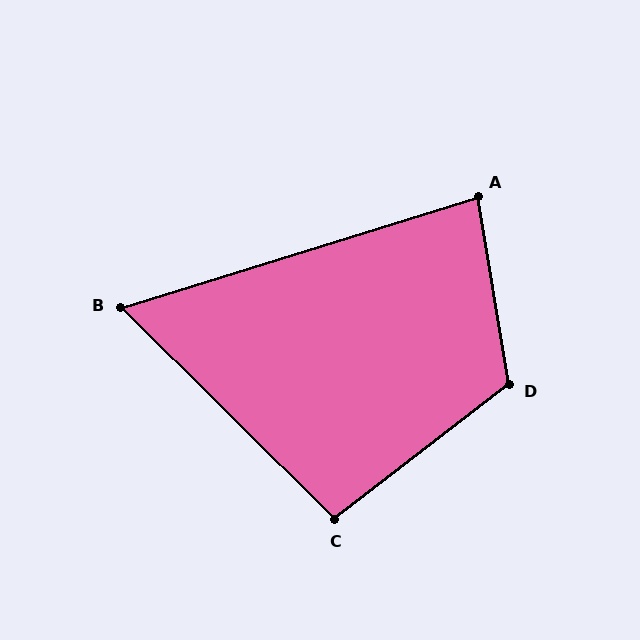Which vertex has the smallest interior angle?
B, at approximately 62 degrees.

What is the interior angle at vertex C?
Approximately 98 degrees (obtuse).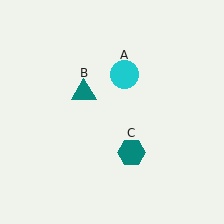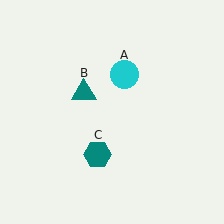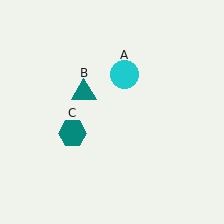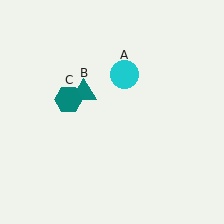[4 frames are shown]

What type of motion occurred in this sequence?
The teal hexagon (object C) rotated clockwise around the center of the scene.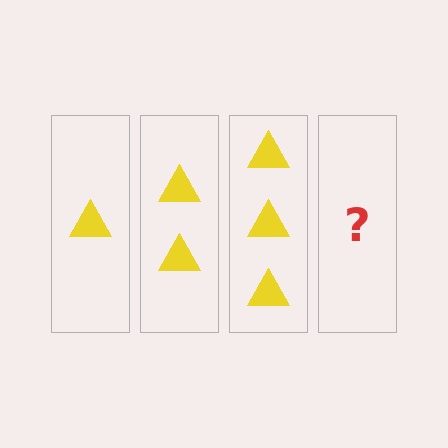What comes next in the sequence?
The next element should be 4 triangles.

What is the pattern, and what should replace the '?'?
The pattern is that each step adds one more triangle. The '?' should be 4 triangles.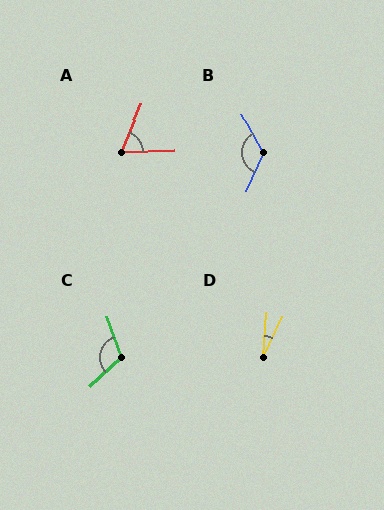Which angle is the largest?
B, at approximately 128 degrees.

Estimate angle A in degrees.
Approximately 65 degrees.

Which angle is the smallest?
D, at approximately 21 degrees.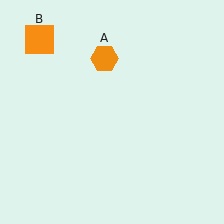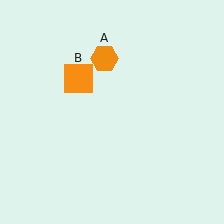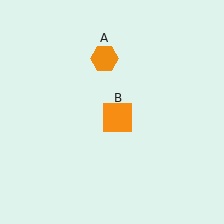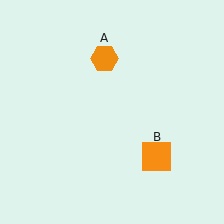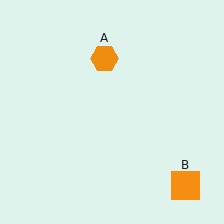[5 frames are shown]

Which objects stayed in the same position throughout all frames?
Orange hexagon (object A) remained stationary.